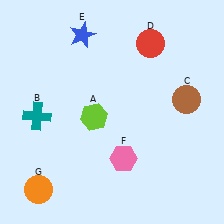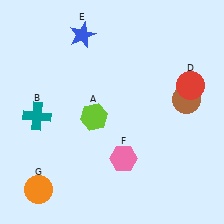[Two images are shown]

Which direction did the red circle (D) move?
The red circle (D) moved down.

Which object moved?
The red circle (D) moved down.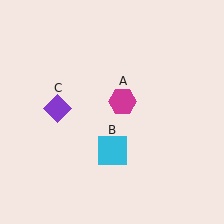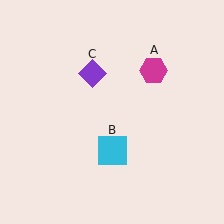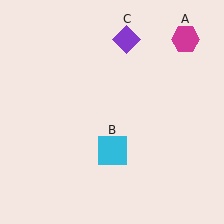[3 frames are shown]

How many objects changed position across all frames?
2 objects changed position: magenta hexagon (object A), purple diamond (object C).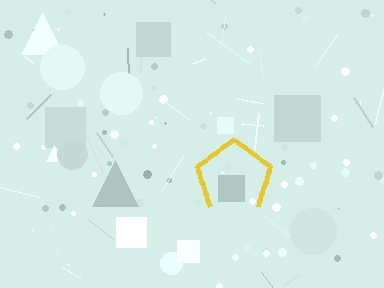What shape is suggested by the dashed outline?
The dashed outline suggests a pentagon.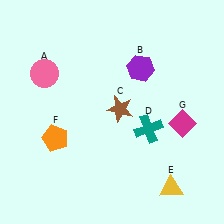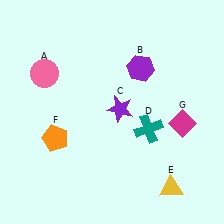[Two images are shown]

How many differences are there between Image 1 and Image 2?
There is 1 difference between the two images.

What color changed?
The star (C) changed from brown in Image 1 to purple in Image 2.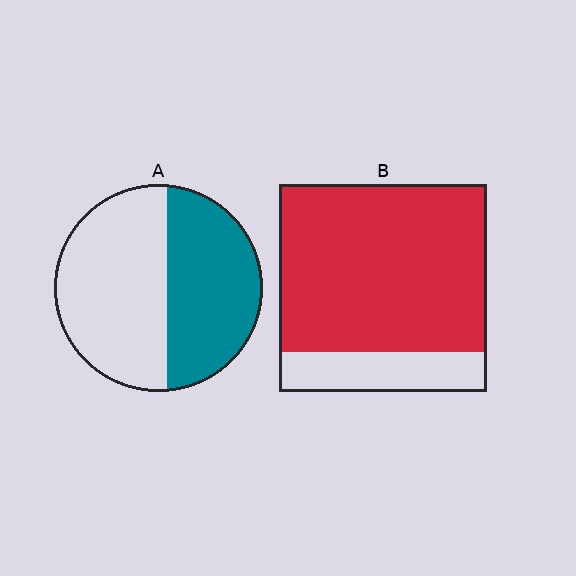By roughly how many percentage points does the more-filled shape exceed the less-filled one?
By roughly 35 percentage points (B over A).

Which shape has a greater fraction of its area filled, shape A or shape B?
Shape B.